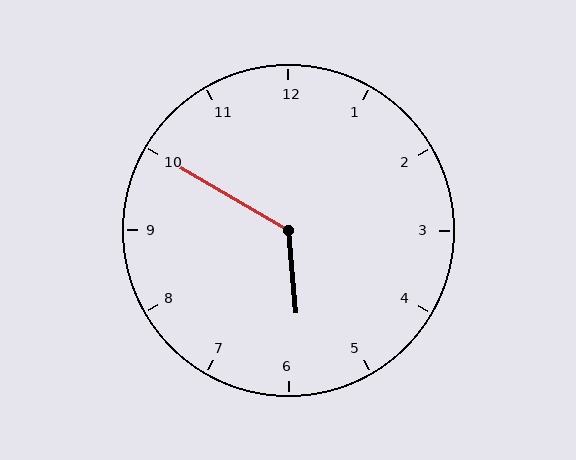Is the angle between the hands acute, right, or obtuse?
It is obtuse.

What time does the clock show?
5:50.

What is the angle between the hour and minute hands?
Approximately 125 degrees.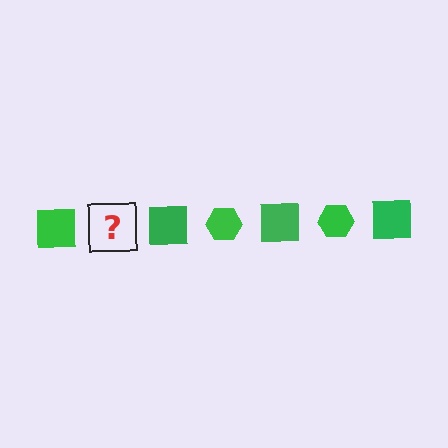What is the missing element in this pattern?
The missing element is a green hexagon.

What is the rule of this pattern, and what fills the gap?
The rule is that the pattern cycles through square, hexagon shapes in green. The gap should be filled with a green hexagon.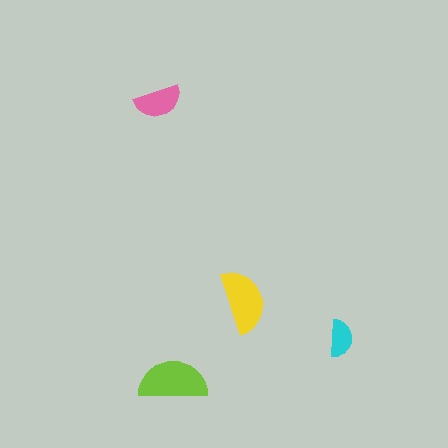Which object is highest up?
The pink semicircle is topmost.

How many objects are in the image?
There are 4 objects in the image.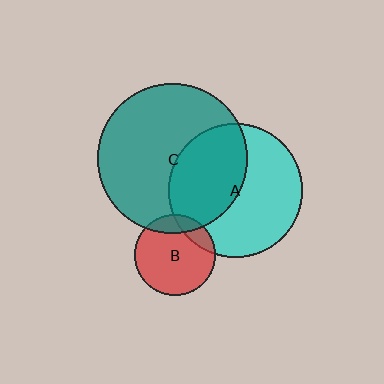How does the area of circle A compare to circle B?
Approximately 2.7 times.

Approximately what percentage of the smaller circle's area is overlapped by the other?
Approximately 45%.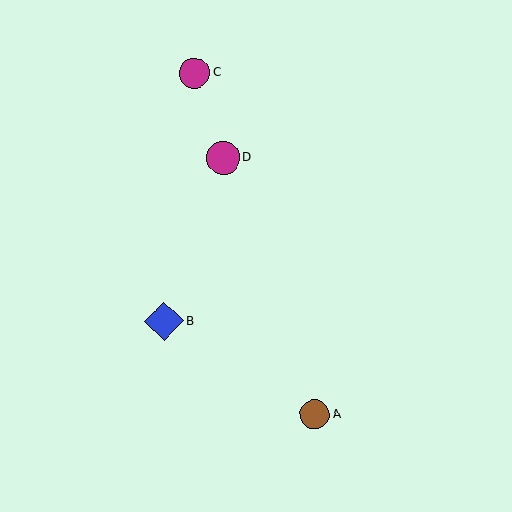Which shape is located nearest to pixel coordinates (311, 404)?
The brown circle (labeled A) at (315, 414) is nearest to that location.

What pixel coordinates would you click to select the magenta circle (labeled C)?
Click at (194, 73) to select the magenta circle C.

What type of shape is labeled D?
Shape D is a magenta circle.